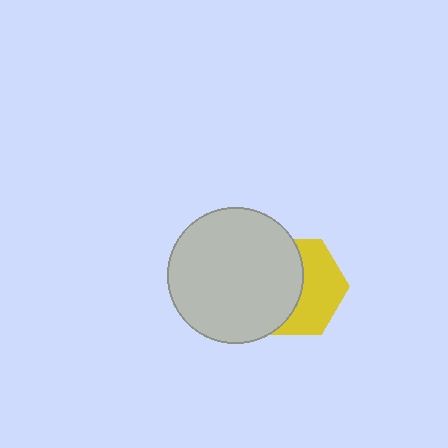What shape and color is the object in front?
The object in front is a light gray circle.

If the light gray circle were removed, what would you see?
You would see the complete yellow hexagon.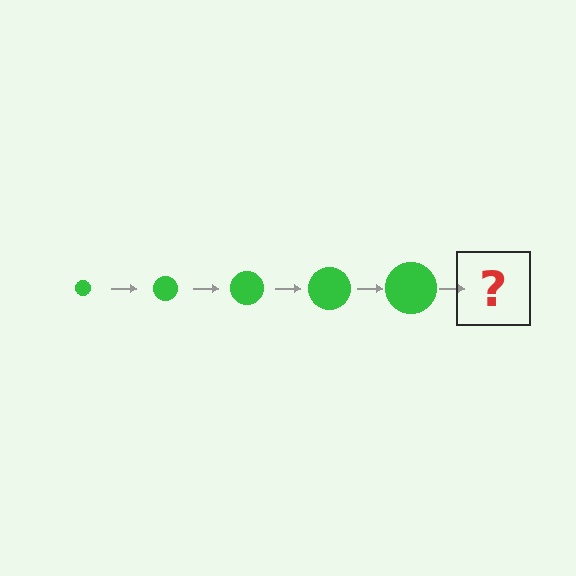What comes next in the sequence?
The next element should be a green circle, larger than the previous one.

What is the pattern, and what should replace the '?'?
The pattern is that the circle gets progressively larger each step. The '?' should be a green circle, larger than the previous one.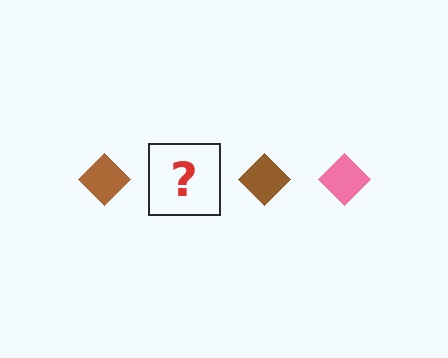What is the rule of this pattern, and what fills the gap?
The rule is that the pattern cycles through brown, pink diamonds. The gap should be filled with a pink diamond.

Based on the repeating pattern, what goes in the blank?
The blank should be a pink diamond.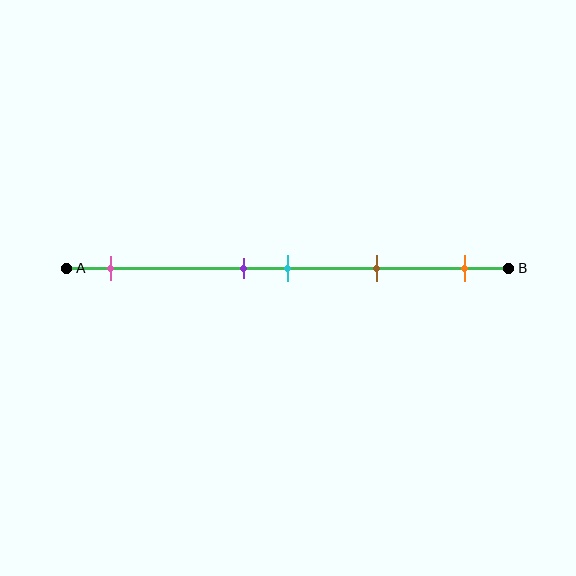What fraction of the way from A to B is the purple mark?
The purple mark is approximately 40% (0.4) of the way from A to B.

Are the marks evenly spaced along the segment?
No, the marks are not evenly spaced.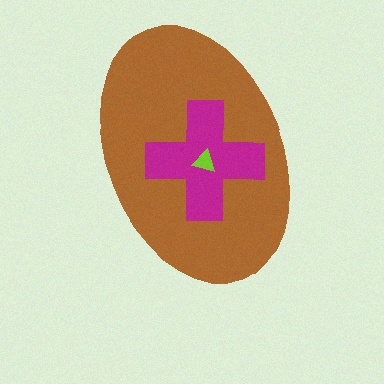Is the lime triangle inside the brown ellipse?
Yes.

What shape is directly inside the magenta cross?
The lime triangle.